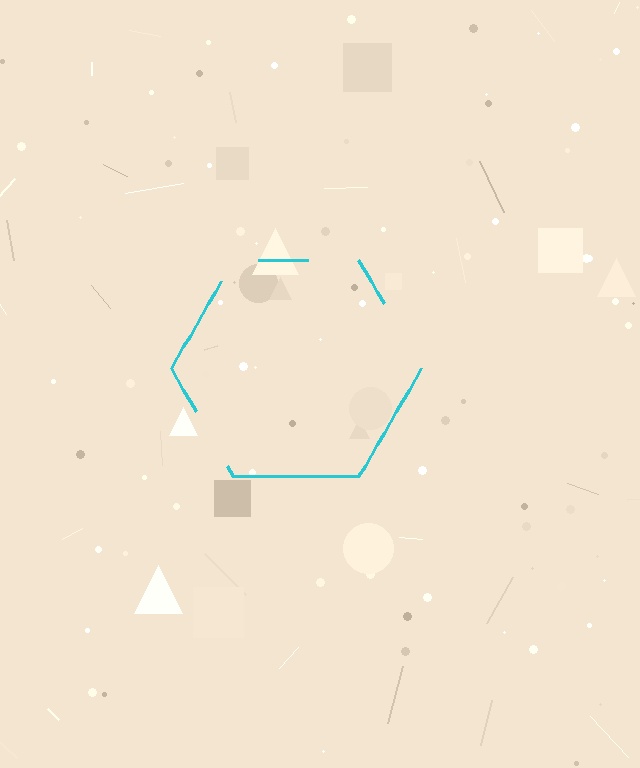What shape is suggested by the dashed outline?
The dashed outline suggests a hexagon.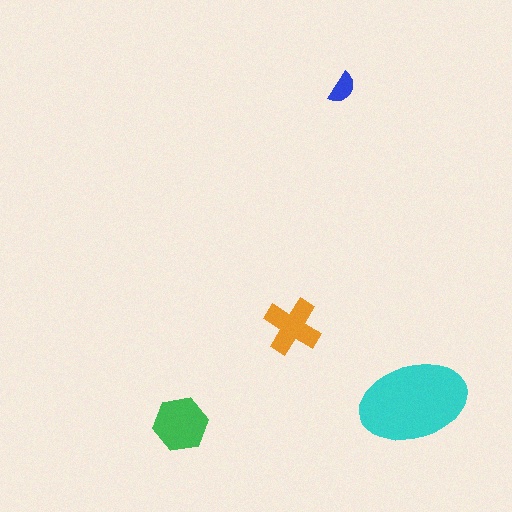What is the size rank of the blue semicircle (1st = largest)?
4th.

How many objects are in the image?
There are 4 objects in the image.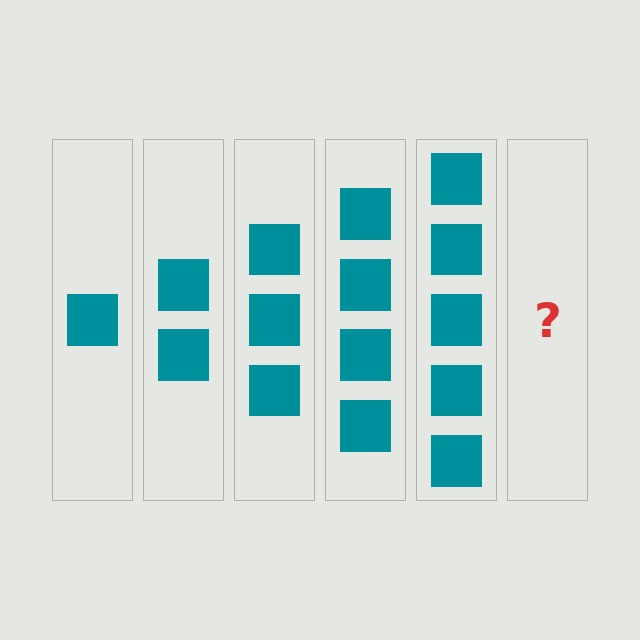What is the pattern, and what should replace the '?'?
The pattern is that each step adds one more square. The '?' should be 6 squares.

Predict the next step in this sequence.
The next step is 6 squares.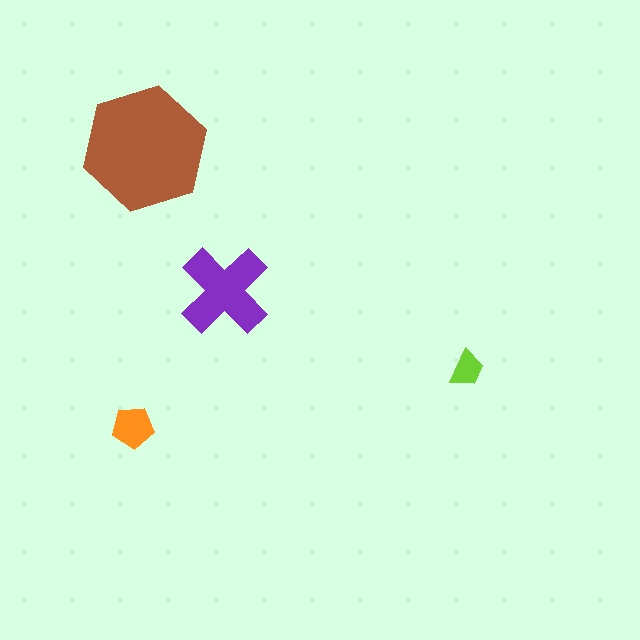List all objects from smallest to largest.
The lime trapezoid, the orange pentagon, the purple cross, the brown hexagon.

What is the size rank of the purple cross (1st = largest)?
2nd.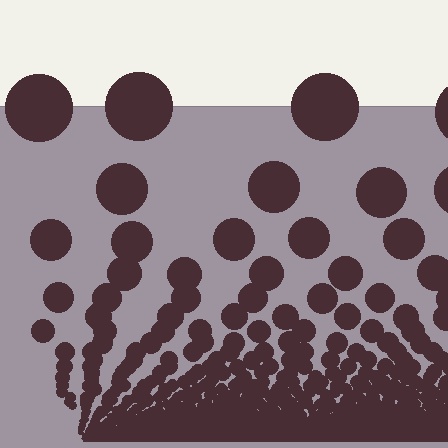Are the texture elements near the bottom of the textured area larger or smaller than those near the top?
Smaller. The gradient is inverted — elements near the bottom are smaller and denser.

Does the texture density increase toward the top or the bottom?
Density increases toward the bottom.